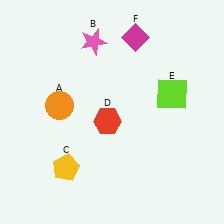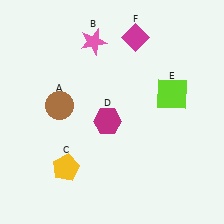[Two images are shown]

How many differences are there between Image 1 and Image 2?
There are 2 differences between the two images.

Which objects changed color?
A changed from orange to brown. D changed from red to magenta.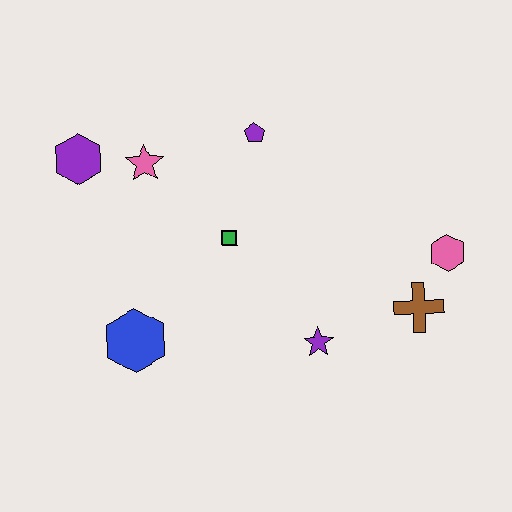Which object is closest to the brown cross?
The pink hexagon is closest to the brown cross.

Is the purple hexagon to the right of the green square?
No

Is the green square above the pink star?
No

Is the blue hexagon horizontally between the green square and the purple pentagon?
No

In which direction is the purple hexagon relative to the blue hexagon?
The purple hexagon is above the blue hexagon.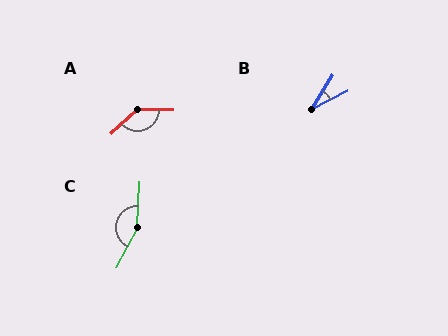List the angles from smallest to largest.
B (31°), A (137°), C (155°).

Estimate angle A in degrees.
Approximately 137 degrees.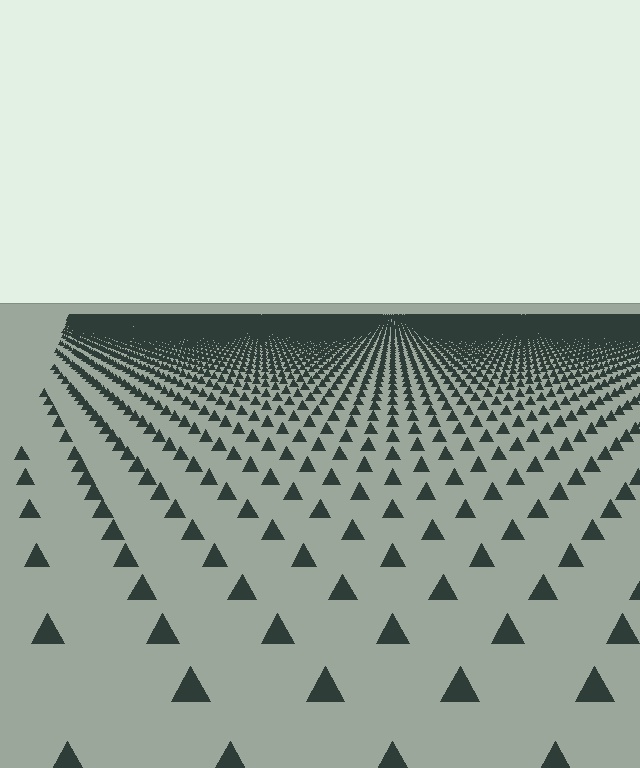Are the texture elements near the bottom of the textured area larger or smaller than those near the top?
Larger. Near the bottom, elements are closer to the viewer and appear at a bigger on-screen size.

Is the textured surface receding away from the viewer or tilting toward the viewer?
The surface is receding away from the viewer. Texture elements get smaller and denser toward the top.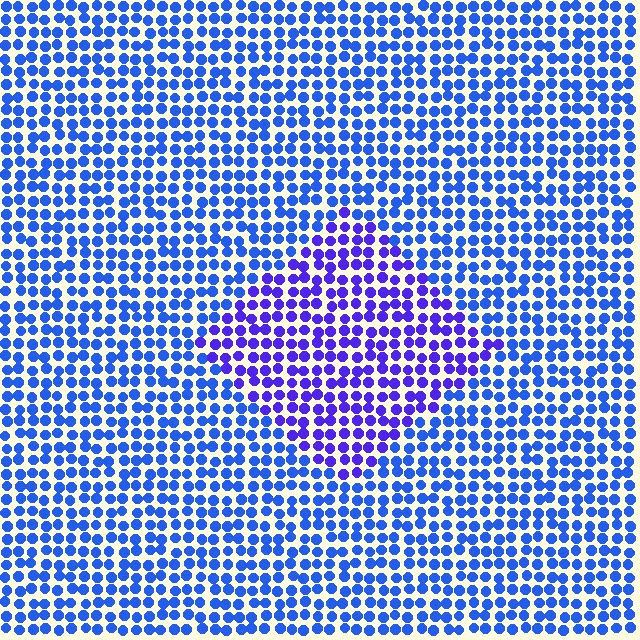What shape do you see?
I see a diamond.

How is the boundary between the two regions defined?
The boundary is defined purely by a slight shift in hue (about 31 degrees). Spacing, size, and orientation are identical on both sides.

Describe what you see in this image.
The image is filled with small blue elements in a uniform arrangement. A diamond-shaped region is visible where the elements are tinted to a slightly different hue, forming a subtle color boundary.